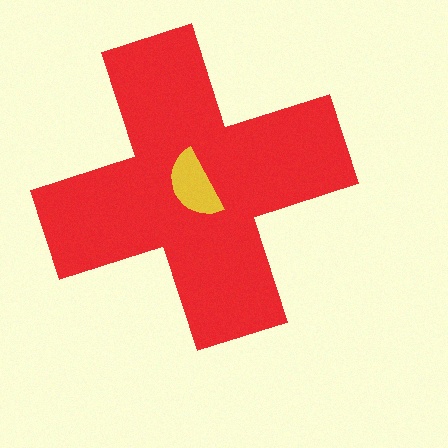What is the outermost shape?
The red cross.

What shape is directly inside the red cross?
The yellow semicircle.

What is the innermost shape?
The yellow semicircle.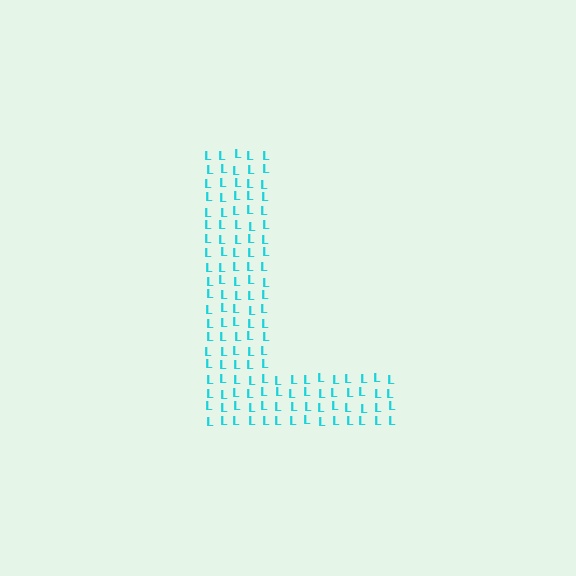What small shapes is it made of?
It is made of small letter L's.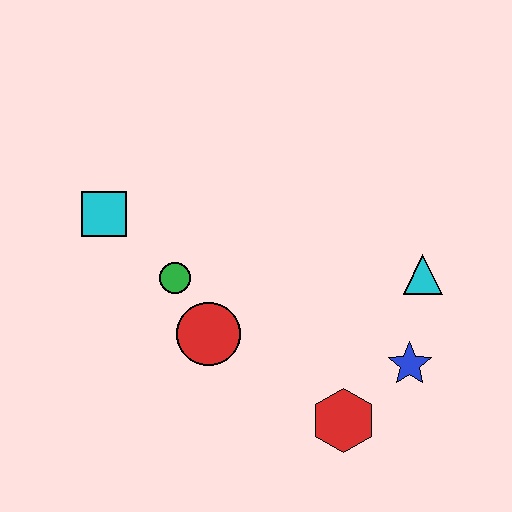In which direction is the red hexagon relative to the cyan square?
The red hexagon is to the right of the cyan square.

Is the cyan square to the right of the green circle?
No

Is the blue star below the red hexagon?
No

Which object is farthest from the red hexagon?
The cyan square is farthest from the red hexagon.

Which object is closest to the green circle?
The red circle is closest to the green circle.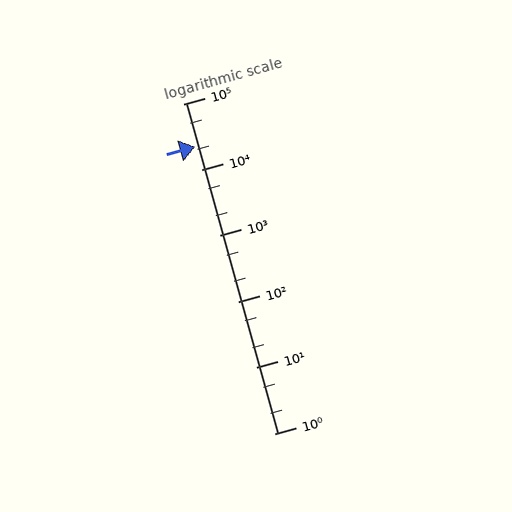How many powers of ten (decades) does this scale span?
The scale spans 5 decades, from 1 to 100000.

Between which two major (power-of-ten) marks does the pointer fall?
The pointer is between 10000 and 100000.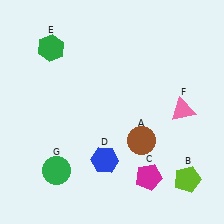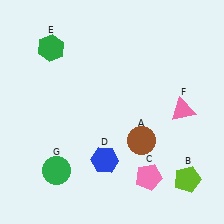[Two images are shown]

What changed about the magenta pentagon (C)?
In Image 1, C is magenta. In Image 2, it changed to pink.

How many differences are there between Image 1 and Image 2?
There is 1 difference between the two images.